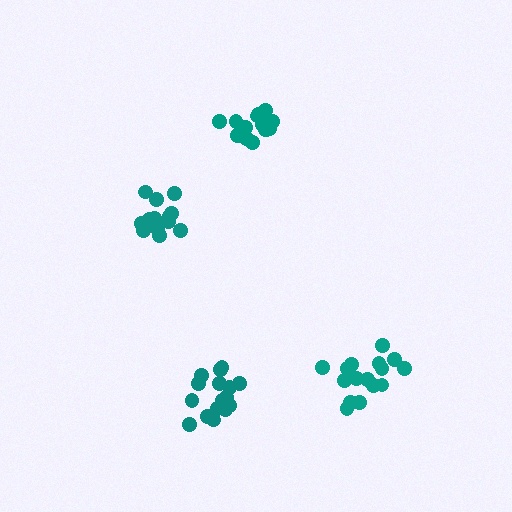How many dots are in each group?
Group 1: 16 dots, Group 2: 15 dots, Group 3: 14 dots, Group 4: 16 dots (61 total).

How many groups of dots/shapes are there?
There are 4 groups.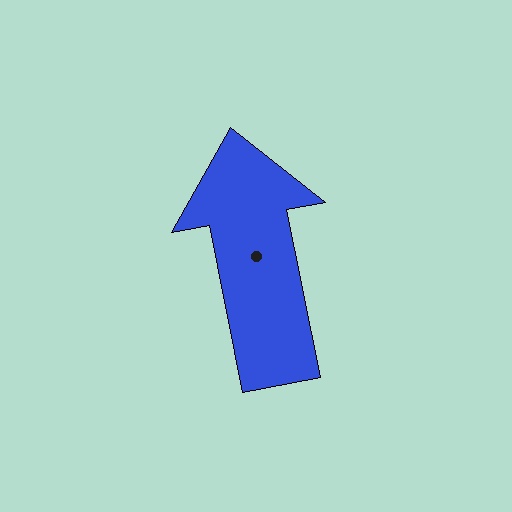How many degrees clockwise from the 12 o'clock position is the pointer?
Approximately 349 degrees.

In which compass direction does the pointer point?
North.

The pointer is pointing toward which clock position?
Roughly 12 o'clock.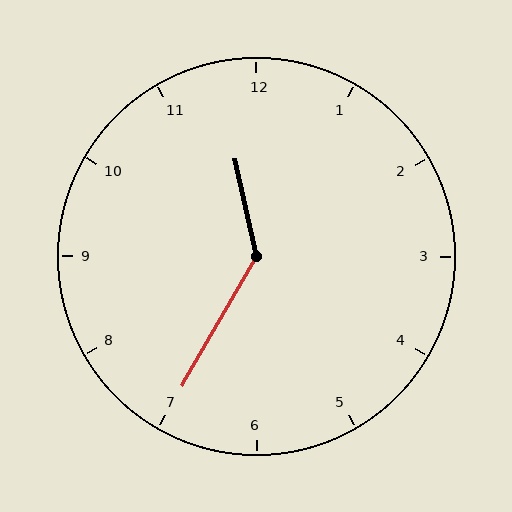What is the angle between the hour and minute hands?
Approximately 138 degrees.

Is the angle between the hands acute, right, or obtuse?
It is obtuse.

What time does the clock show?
11:35.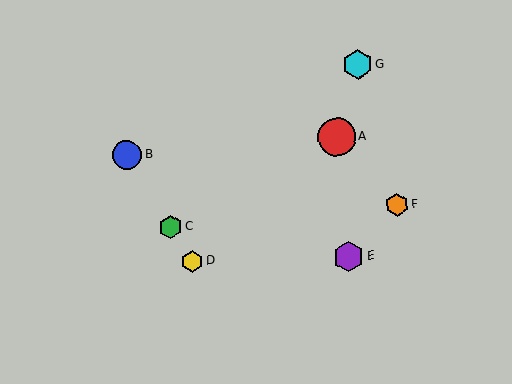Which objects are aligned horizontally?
Objects D, E are aligned horizontally.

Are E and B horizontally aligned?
No, E is at y≈257 and B is at y≈155.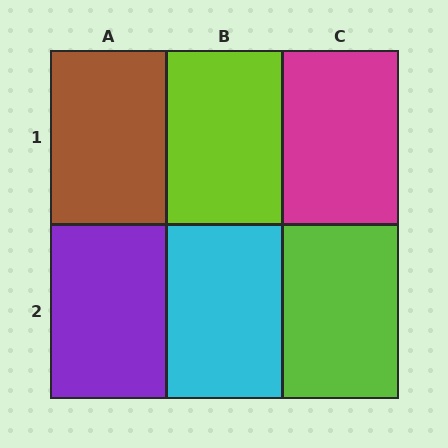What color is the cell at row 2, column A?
Purple.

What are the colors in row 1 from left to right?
Brown, lime, magenta.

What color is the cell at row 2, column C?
Lime.